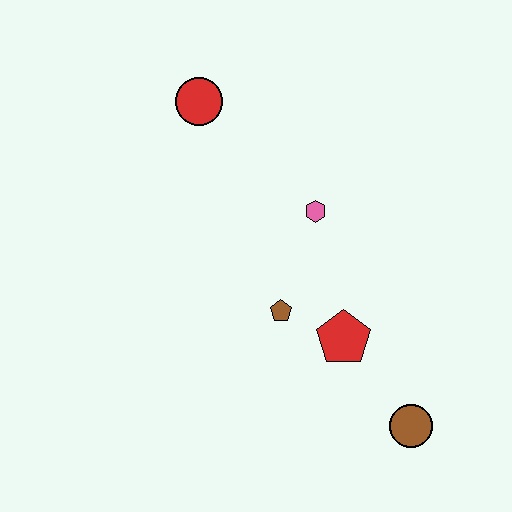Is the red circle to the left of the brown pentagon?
Yes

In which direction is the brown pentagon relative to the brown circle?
The brown pentagon is to the left of the brown circle.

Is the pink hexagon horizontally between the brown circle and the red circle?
Yes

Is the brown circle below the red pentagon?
Yes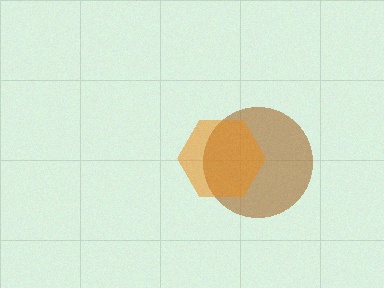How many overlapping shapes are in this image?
There are 2 overlapping shapes in the image.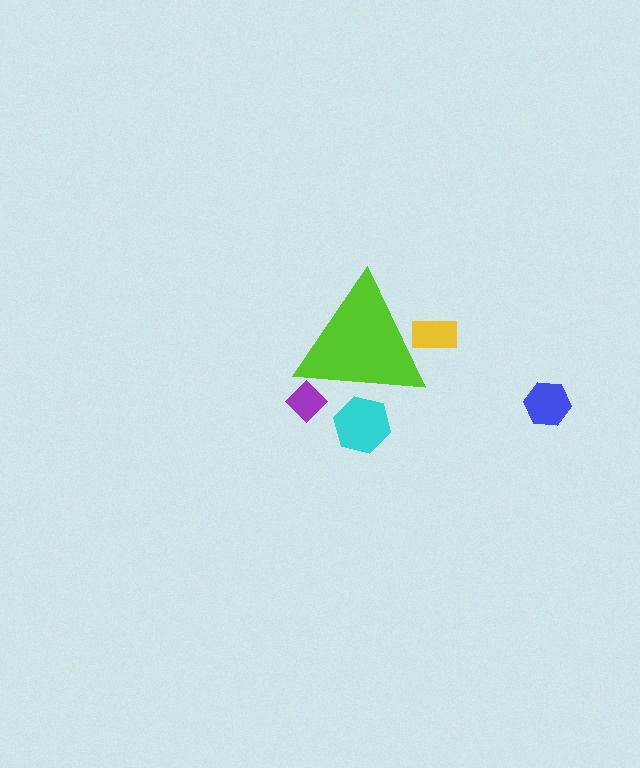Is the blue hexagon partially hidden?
No, the blue hexagon is fully visible.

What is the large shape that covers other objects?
A lime triangle.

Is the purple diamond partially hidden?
Yes, the purple diamond is partially hidden behind the lime triangle.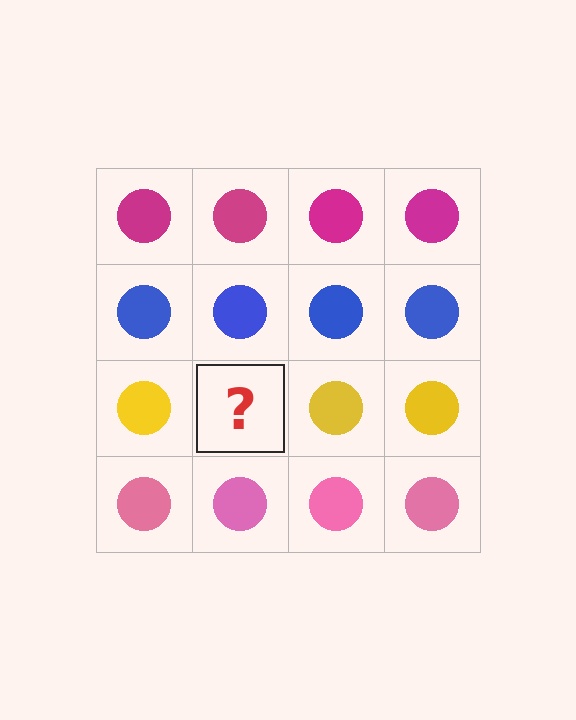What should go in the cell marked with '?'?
The missing cell should contain a yellow circle.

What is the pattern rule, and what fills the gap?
The rule is that each row has a consistent color. The gap should be filled with a yellow circle.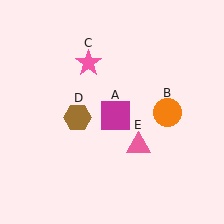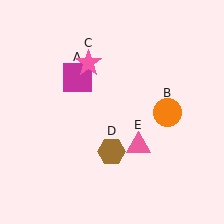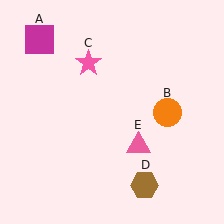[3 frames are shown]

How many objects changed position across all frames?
2 objects changed position: magenta square (object A), brown hexagon (object D).